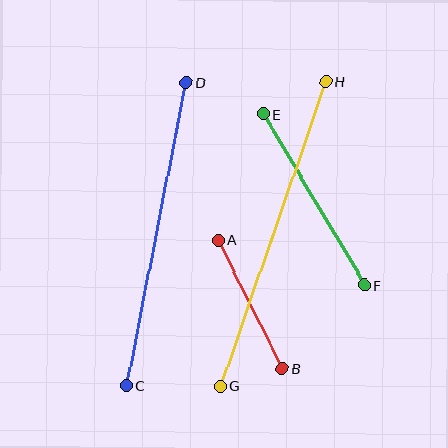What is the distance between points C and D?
The distance is approximately 309 pixels.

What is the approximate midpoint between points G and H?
The midpoint is at approximately (273, 234) pixels.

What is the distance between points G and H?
The distance is approximately 322 pixels.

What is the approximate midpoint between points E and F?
The midpoint is at approximately (314, 200) pixels.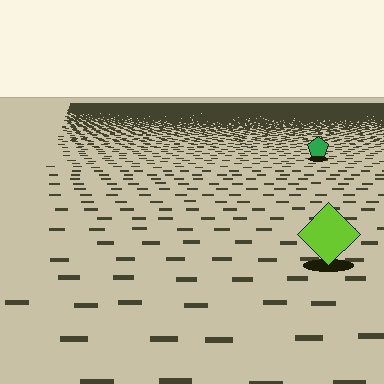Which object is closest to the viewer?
The lime diamond is closest. The texture marks near it are larger and more spread out.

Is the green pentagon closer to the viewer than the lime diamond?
No. The lime diamond is closer — you can tell from the texture gradient: the ground texture is coarser near it.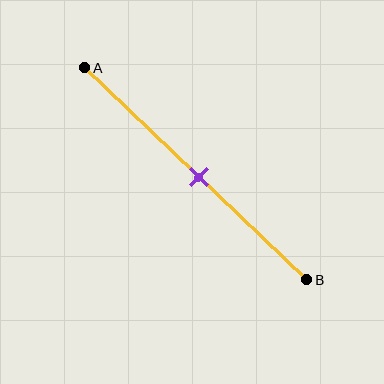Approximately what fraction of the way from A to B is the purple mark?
The purple mark is approximately 50% of the way from A to B.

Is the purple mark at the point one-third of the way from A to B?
No, the mark is at about 50% from A, not at the 33% one-third point.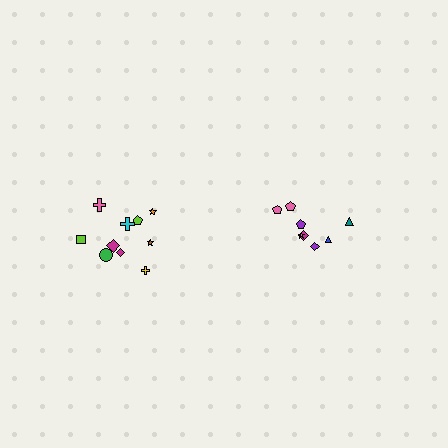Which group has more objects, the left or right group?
The left group.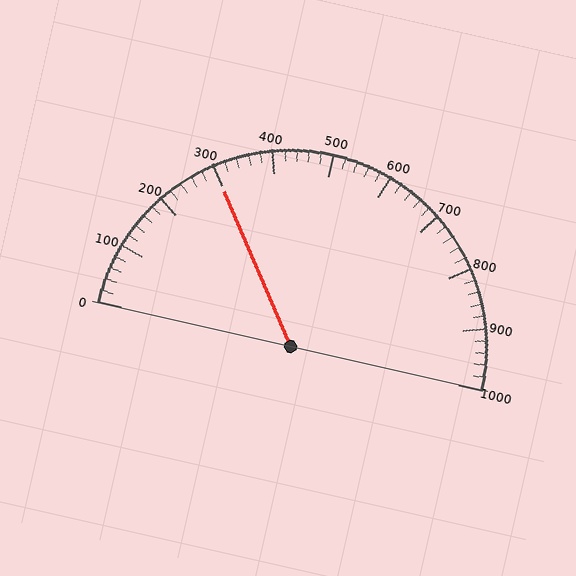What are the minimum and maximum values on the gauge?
The gauge ranges from 0 to 1000.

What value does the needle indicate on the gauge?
The needle indicates approximately 300.